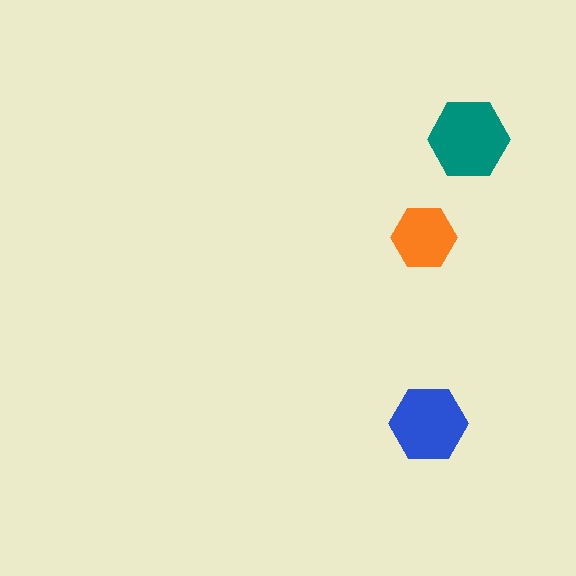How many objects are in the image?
There are 3 objects in the image.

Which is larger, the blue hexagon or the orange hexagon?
The blue one.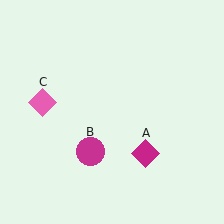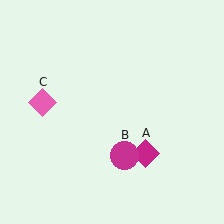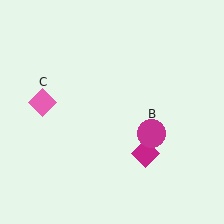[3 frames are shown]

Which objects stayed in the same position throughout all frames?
Magenta diamond (object A) and pink diamond (object C) remained stationary.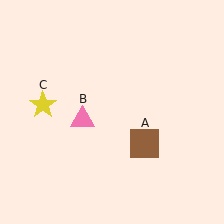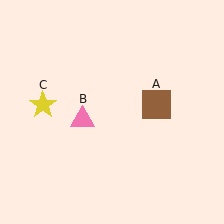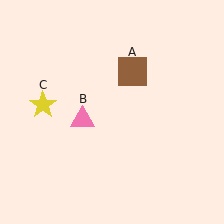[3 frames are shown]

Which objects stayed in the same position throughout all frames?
Pink triangle (object B) and yellow star (object C) remained stationary.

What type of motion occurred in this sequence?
The brown square (object A) rotated counterclockwise around the center of the scene.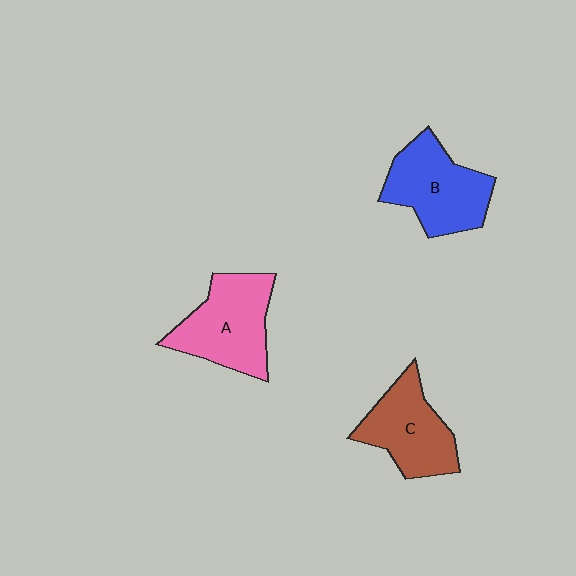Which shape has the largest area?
Shape A (pink).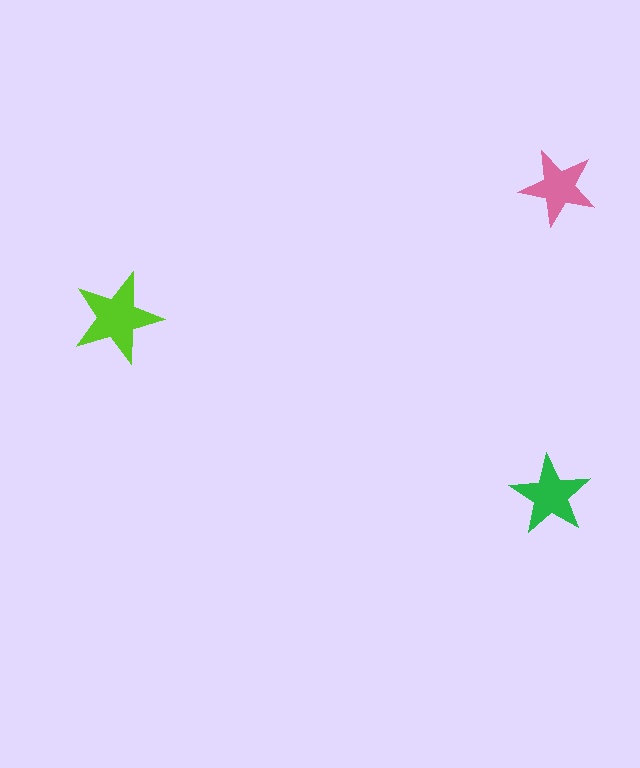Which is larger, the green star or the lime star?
The lime one.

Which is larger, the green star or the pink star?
The green one.